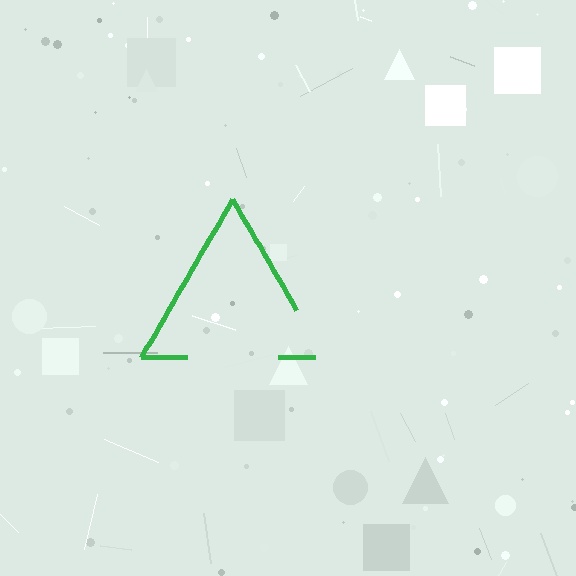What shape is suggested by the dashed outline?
The dashed outline suggests a triangle.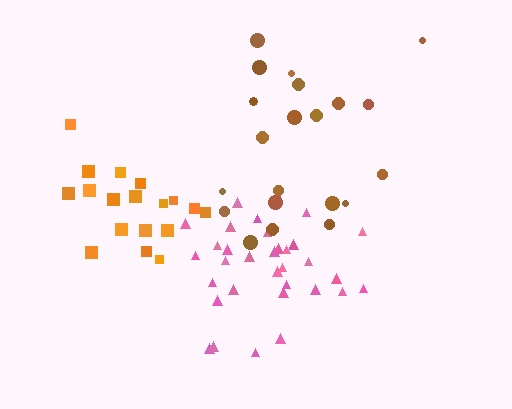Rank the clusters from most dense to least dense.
pink, orange, brown.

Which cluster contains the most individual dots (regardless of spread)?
Pink (33).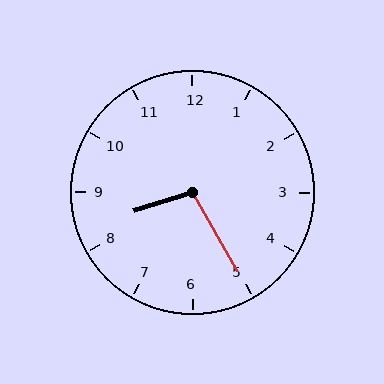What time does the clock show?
8:25.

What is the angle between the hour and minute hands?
Approximately 102 degrees.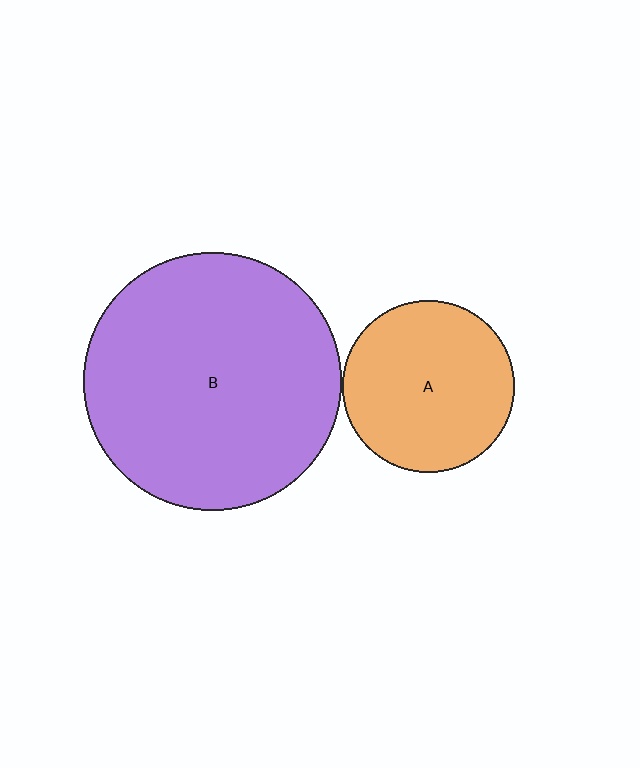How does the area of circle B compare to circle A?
Approximately 2.3 times.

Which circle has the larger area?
Circle B (purple).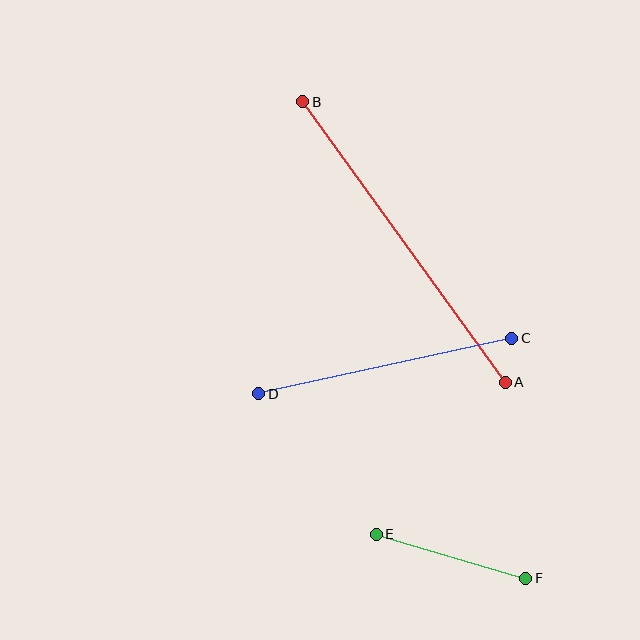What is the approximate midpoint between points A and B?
The midpoint is at approximately (404, 242) pixels.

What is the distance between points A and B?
The distance is approximately 346 pixels.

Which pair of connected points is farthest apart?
Points A and B are farthest apart.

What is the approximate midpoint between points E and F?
The midpoint is at approximately (451, 556) pixels.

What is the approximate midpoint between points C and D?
The midpoint is at approximately (385, 366) pixels.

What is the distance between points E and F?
The distance is approximately 156 pixels.